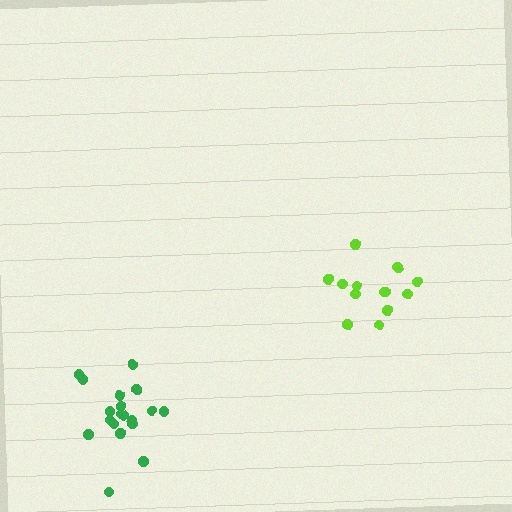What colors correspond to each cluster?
The clusters are colored: green, lime.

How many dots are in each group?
Group 1: 19 dots, Group 2: 13 dots (32 total).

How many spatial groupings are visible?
There are 2 spatial groupings.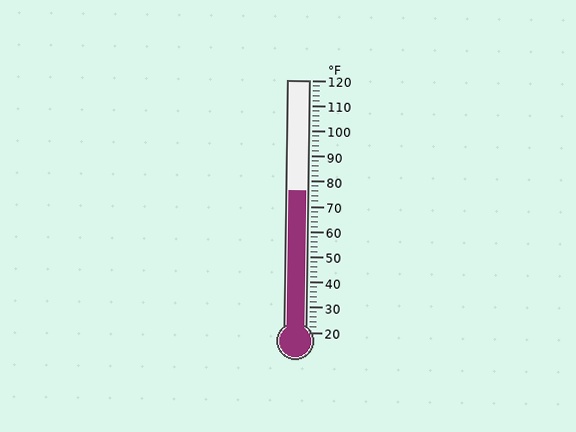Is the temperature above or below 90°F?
The temperature is below 90°F.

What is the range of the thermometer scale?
The thermometer scale ranges from 20°F to 120°F.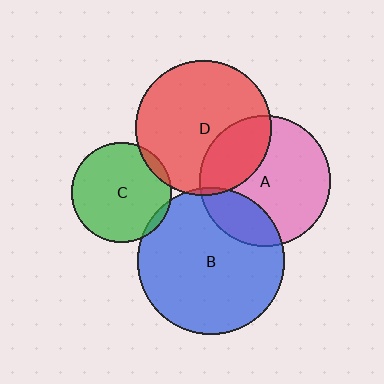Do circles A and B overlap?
Yes.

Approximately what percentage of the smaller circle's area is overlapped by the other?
Approximately 20%.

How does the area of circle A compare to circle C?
Approximately 1.7 times.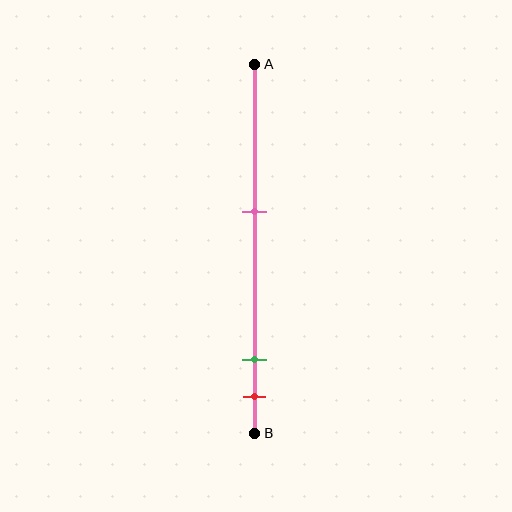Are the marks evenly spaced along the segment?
No, the marks are not evenly spaced.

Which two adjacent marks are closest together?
The green and red marks are the closest adjacent pair.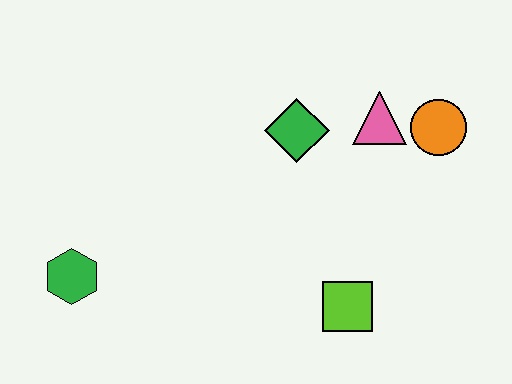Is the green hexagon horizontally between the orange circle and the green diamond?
No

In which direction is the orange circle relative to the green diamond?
The orange circle is to the right of the green diamond.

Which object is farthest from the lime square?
The green hexagon is farthest from the lime square.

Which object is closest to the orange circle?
The pink triangle is closest to the orange circle.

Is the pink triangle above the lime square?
Yes